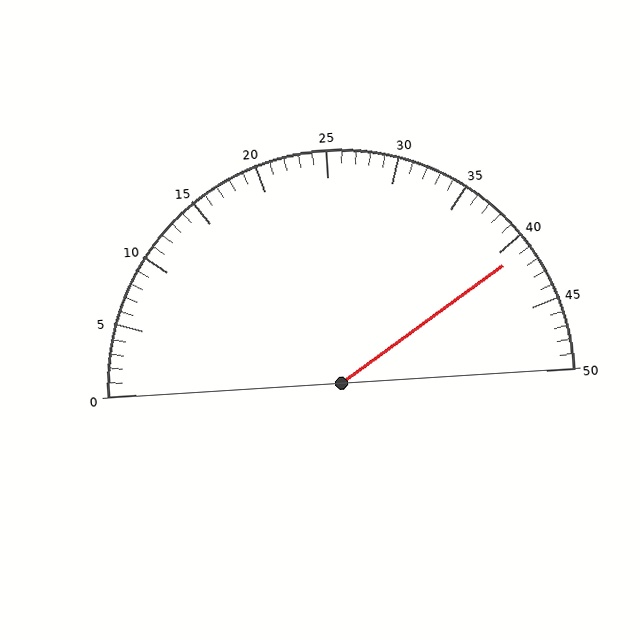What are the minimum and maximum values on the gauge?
The gauge ranges from 0 to 50.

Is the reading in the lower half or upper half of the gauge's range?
The reading is in the upper half of the range (0 to 50).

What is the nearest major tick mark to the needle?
The nearest major tick mark is 40.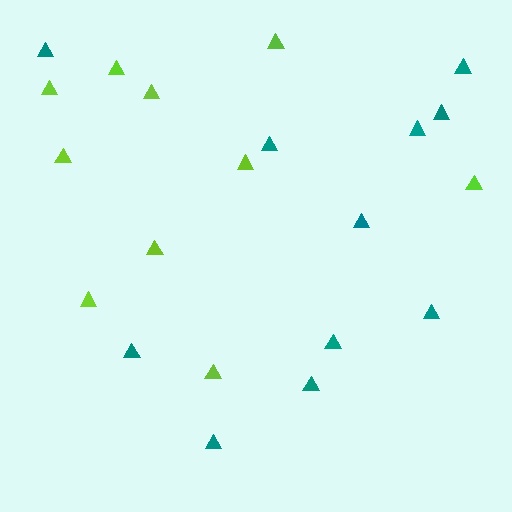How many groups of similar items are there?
There are 2 groups: one group of lime triangles (10) and one group of teal triangles (11).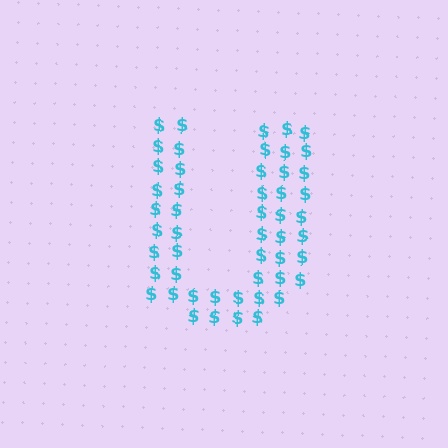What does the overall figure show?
The overall figure shows the letter U.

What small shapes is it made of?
It is made of small dollar signs.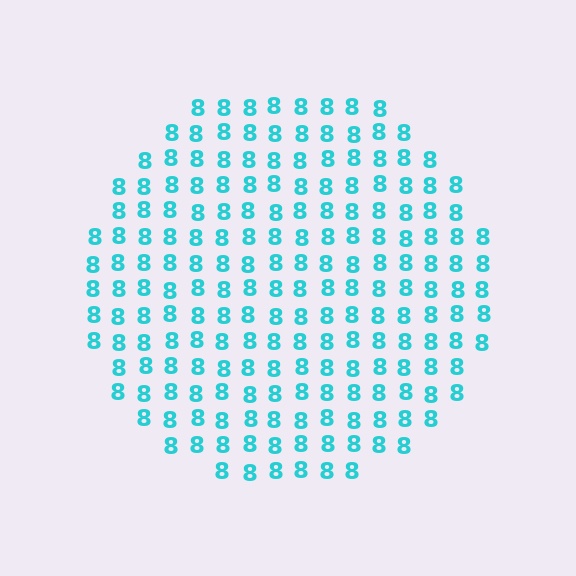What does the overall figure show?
The overall figure shows a circle.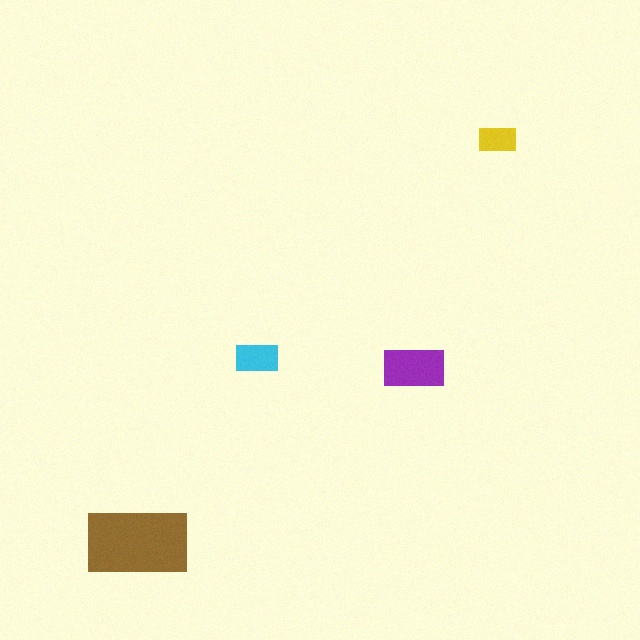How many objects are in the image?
There are 4 objects in the image.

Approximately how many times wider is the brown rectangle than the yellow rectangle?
About 2.5 times wider.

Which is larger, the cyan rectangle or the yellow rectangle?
The cyan one.